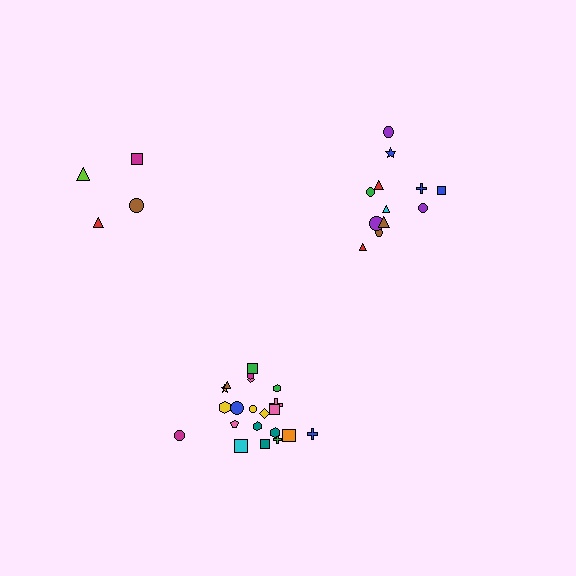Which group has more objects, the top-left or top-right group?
The top-right group.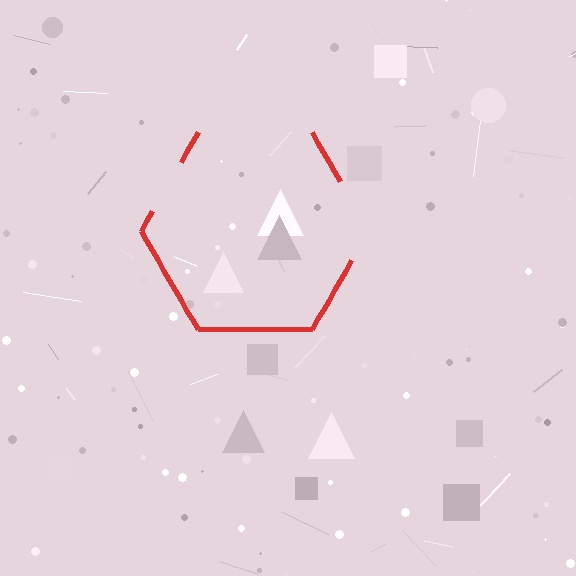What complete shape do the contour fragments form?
The contour fragments form a hexagon.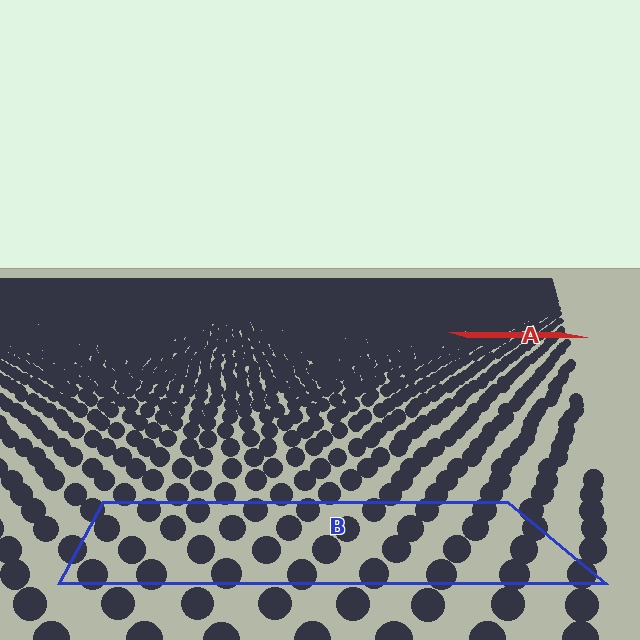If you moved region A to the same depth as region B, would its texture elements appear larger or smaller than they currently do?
They would appear larger. At a closer depth, the same texture elements are projected at a bigger on-screen size.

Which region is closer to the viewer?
Region B is closer. The texture elements there are larger and more spread out.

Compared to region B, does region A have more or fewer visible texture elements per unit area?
Region A has more texture elements per unit area — they are packed more densely because it is farther away.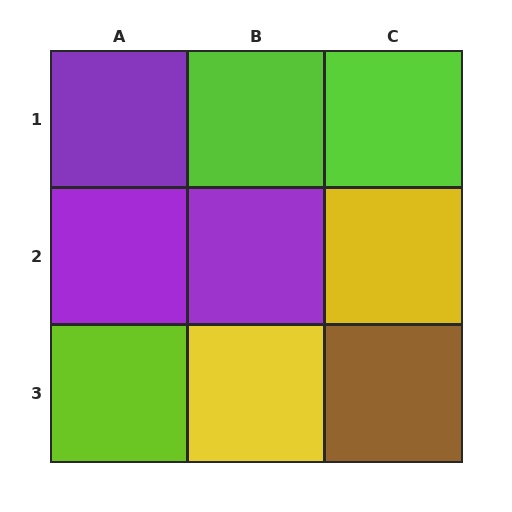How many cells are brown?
1 cell is brown.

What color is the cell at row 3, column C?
Brown.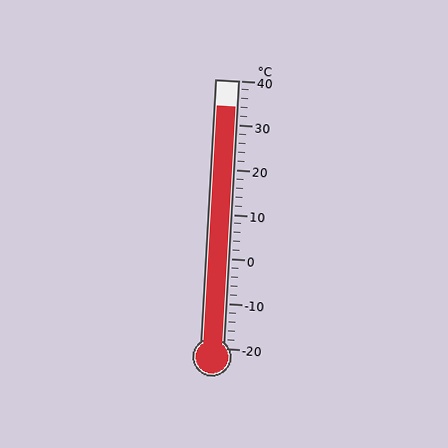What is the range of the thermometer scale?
The thermometer scale ranges from -20°C to 40°C.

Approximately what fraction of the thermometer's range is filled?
The thermometer is filled to approximately 90% of its range.